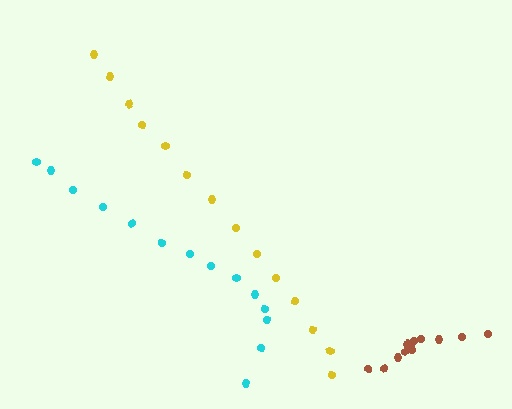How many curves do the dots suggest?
There are 3 distinct paths.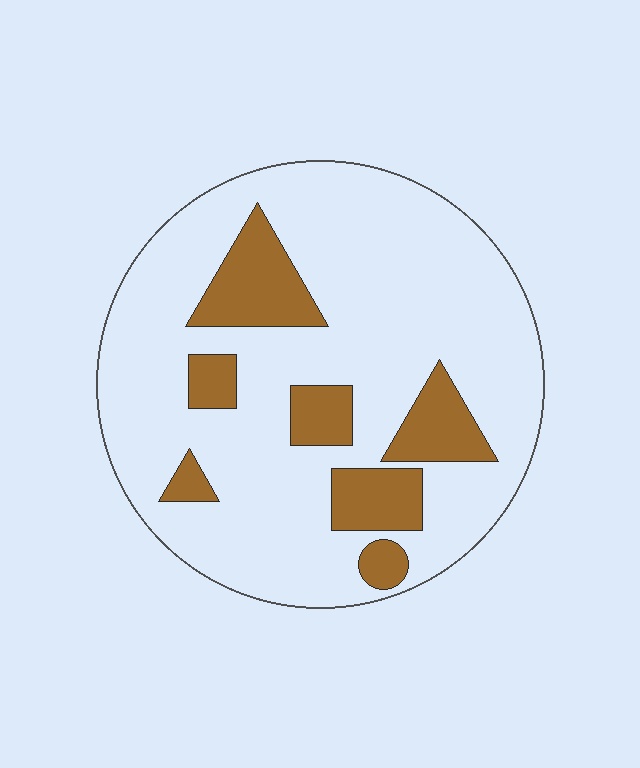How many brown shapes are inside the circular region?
7.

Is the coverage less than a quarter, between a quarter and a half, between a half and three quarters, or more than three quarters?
Less than a quarter.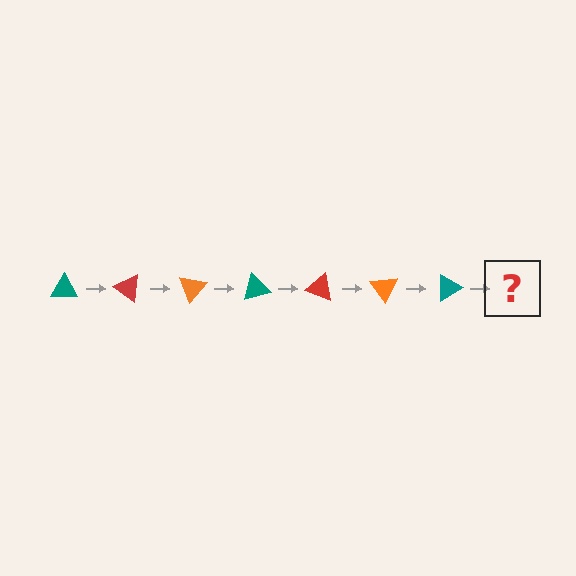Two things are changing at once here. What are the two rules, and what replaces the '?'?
The two rules are that it rotates 35 degrees each step and the color cycles through teal, red, and orange. The '?' should be a red triangle, rotated 245 degrees from the start.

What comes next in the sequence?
The next element should be a red triangle, rotated 245 degrees from the start.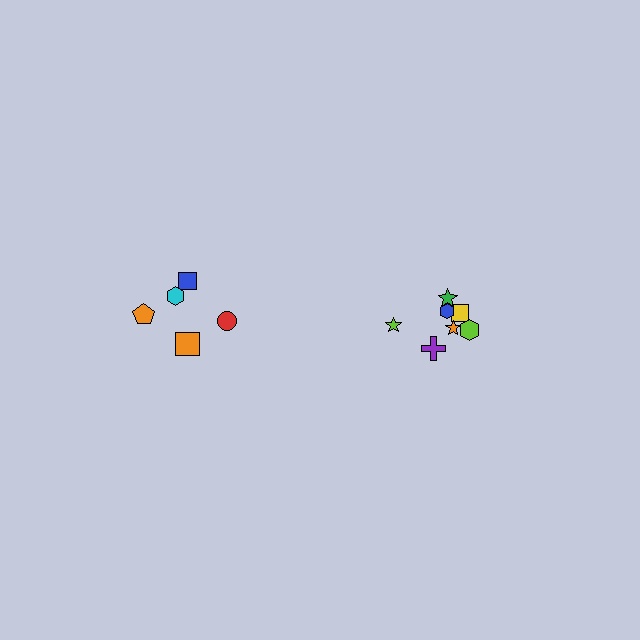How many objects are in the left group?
There are 5 objects.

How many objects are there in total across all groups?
There are 12 objects.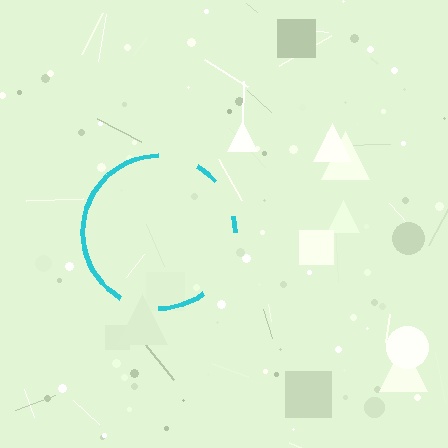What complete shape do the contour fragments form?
The contour fragments form a circle.